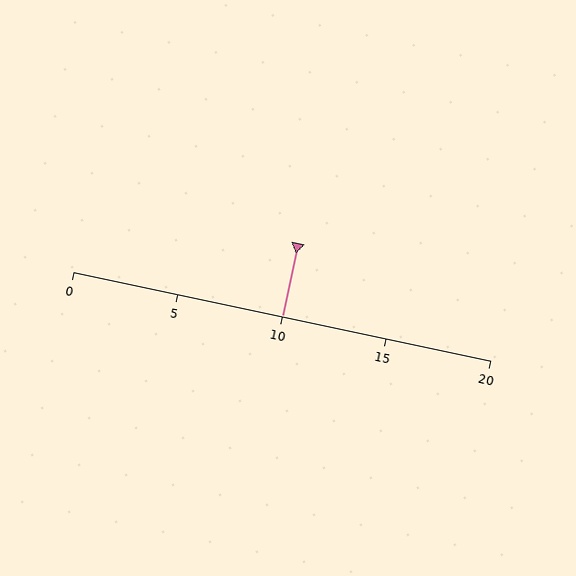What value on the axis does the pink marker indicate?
The marker indicates approximately 10.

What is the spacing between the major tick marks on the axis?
The major ticks are spaced 5 apart.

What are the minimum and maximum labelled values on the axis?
The axis runs from 0 to 20.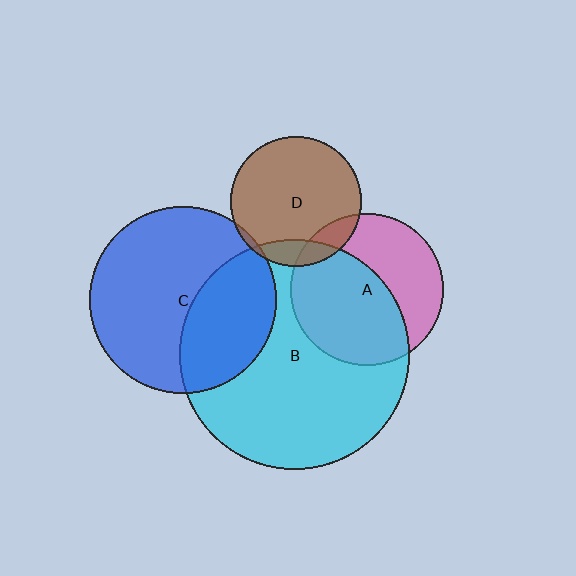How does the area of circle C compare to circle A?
Approximately 1.5 times.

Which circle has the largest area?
Circle B (cyan).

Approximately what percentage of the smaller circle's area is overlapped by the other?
Approximately 15%.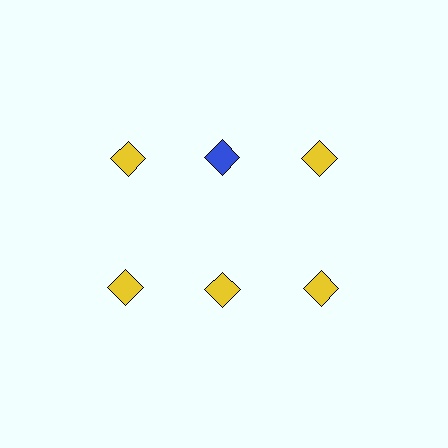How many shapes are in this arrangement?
There are 6 shapes arranged in a grid pattern.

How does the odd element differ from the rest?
It has a different color: blue instead of yellow.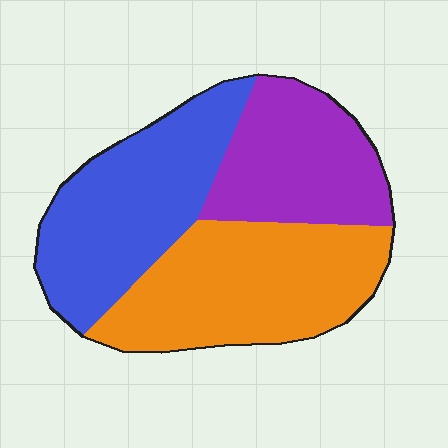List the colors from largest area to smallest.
From largest to smallest: orange, blue, purple.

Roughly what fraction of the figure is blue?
Blue takes up about one third (1/3) of the figure.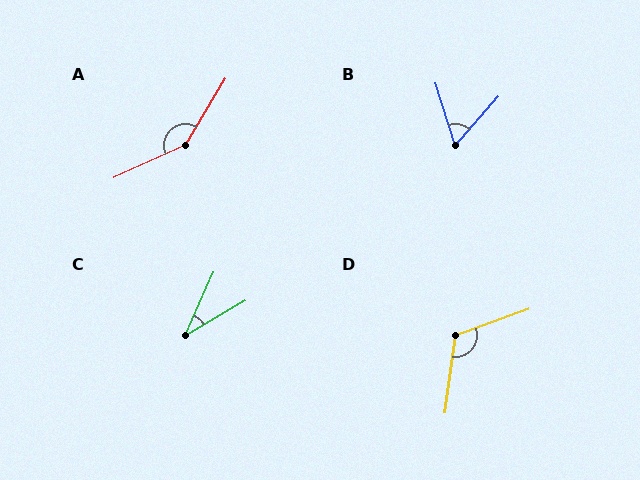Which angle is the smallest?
C, at approximately 36 degrees.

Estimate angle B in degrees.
Approximately 58 degrees.